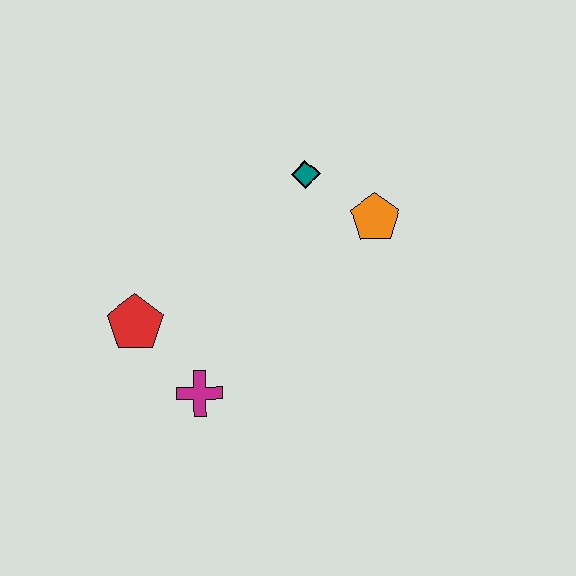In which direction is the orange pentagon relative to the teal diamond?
The orange pentagon is to the right of the teal diamond.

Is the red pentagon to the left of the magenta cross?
Yes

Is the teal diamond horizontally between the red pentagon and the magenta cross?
No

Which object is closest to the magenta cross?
The red pentagon is closest to the magenta cross.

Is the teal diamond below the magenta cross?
No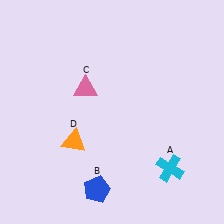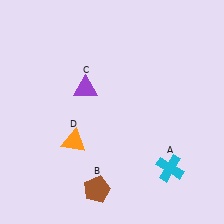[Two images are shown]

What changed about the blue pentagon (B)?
In Image 1, B is blue. In Image 2, it changed to brown.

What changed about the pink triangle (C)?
In Image 1, C is pink. In Image 2, it changed to purple.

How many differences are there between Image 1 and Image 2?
There are 2 differences between the two images.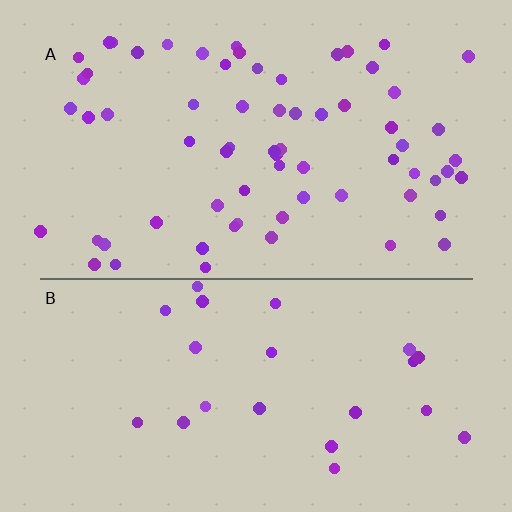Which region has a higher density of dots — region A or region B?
A (the top).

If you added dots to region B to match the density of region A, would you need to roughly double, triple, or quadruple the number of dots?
Approximately triple.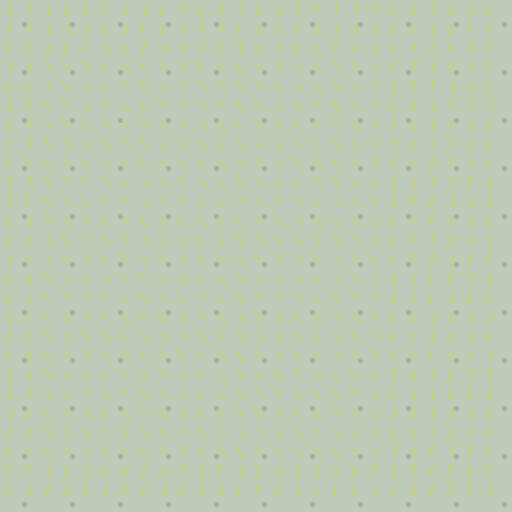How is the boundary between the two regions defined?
The boundary is defined purely by a change in line orientation (approximately 45 degrees difference). All lines are the same color and thickness.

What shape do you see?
I see a rectangle.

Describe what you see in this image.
The image is filled with small yellow line segments. A rectangle region in the image has lines oriented differently from the surrounding lines, creating a visible texture boundary.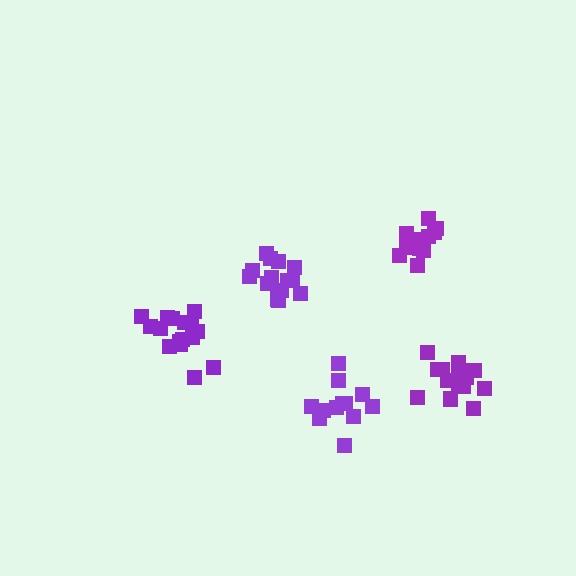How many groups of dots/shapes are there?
There are 5 groups.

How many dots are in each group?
Group 1: 15 dots, Group 2: 11 dots, Group 3: 16 dots, Group 4: 12 dots, Group 5: 17 dots (71 total).